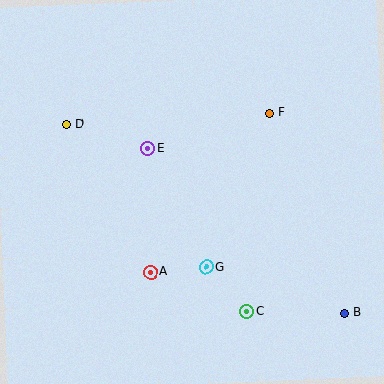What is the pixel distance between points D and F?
The distance between D and F is 203 pixels.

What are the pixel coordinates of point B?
Point B is at (344, 313).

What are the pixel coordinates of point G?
Point G is at (206, 267).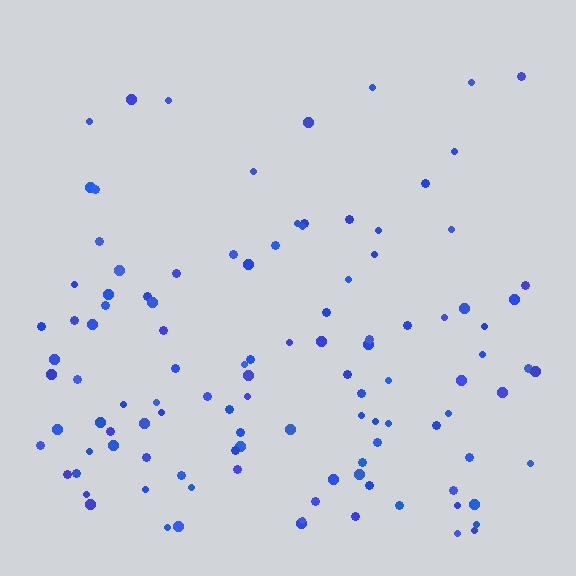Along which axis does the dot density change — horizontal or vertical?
Vertical.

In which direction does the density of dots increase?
From top to bottom, with the bottom side densest.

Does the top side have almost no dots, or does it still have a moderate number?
Still a moderate number, just noticeably fewer than the bottom.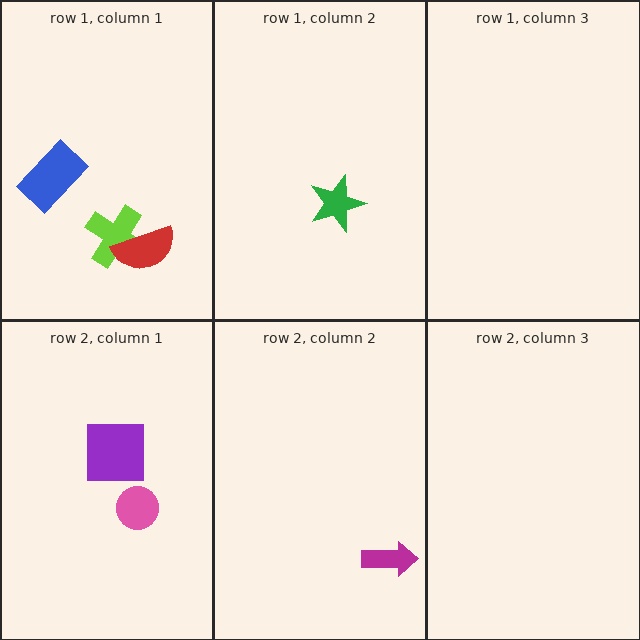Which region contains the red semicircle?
The row 1, column 1 region.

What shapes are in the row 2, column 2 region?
The magenta arrow.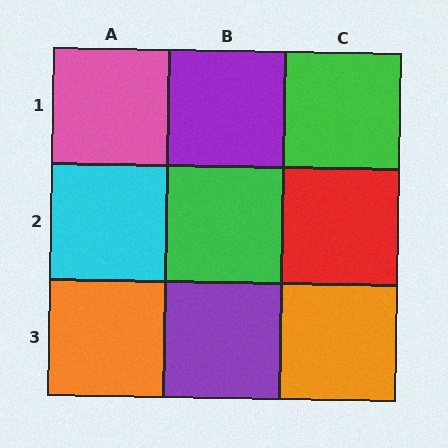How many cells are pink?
1 cell is pink.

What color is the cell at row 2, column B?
Green.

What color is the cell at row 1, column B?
Purple.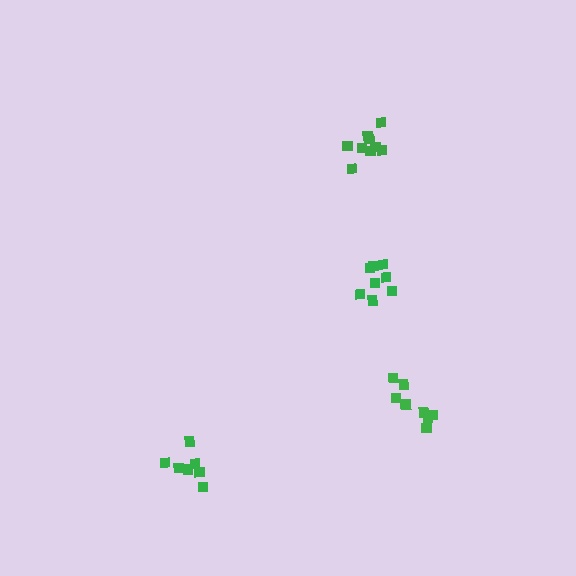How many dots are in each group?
Group 1: 8 dots, Group 2: 8 dots, Group 3: 7 dots, Group 4: 9 dots (32 total).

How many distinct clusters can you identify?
There are 4 distinct clusters.